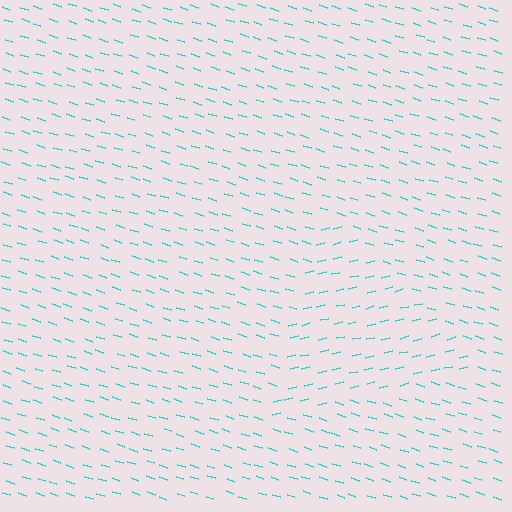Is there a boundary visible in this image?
Yes, there is a texture boundary formed by a change in line orientation.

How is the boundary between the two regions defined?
The boundary is defined purely by a change in line orientation (approximately 33 degrees difference). All lines are the same color and thickness.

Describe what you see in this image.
The image is filled with small cyan line segments. A triangle region in the image has lines oriented differently from the surrounding lines, creating a visible texture boundary.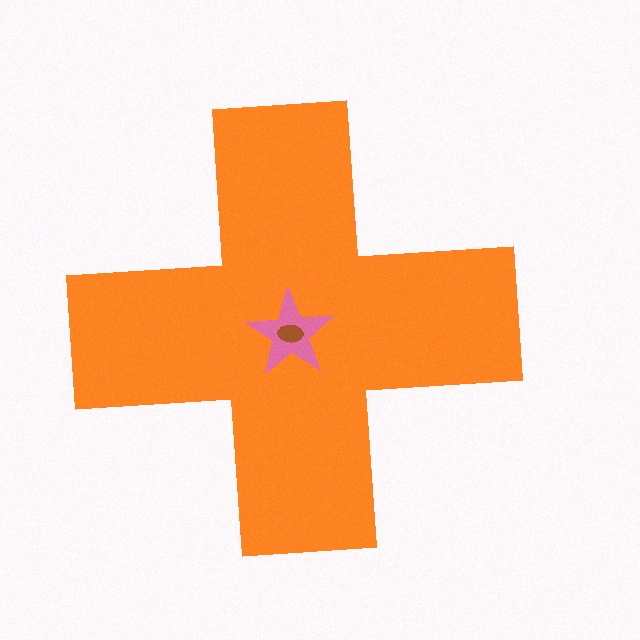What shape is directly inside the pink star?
The brown ellipse.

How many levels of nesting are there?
3.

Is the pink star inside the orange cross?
Yes.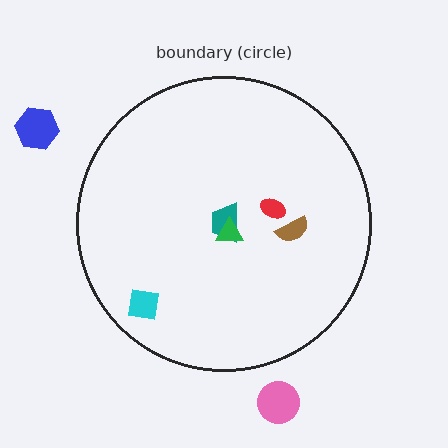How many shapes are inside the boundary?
5 inside, 2 outside.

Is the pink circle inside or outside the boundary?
Outside.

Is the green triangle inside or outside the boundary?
Inside.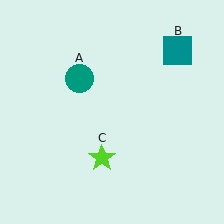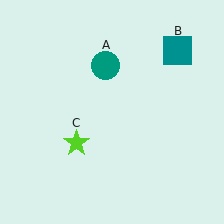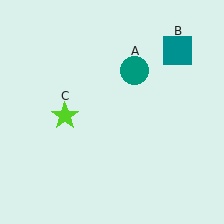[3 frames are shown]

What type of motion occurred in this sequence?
The teal circle (object A), lime star (object C) rotated clockwise around the center of the scene.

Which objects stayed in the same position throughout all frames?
Teal square (object B) remained stationary.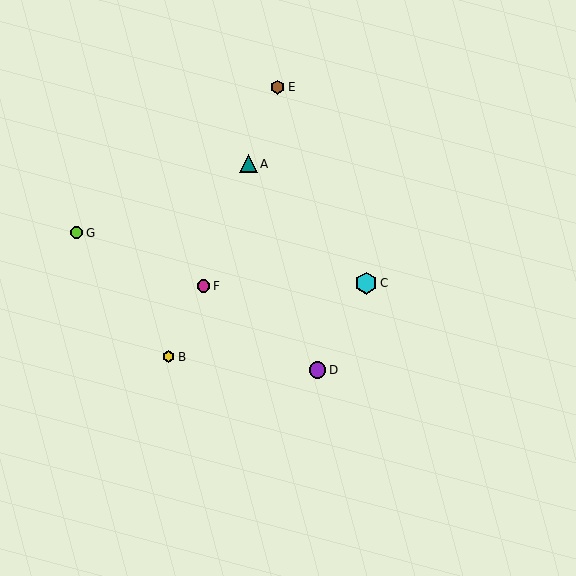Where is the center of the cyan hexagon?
The center of the cyan hexagon is at (366, 283).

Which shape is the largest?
The cyan hexagon (labeled C) is the largest.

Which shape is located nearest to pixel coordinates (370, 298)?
The cyan hexagon (labeled C) at (366, 283) is nearest to that location.